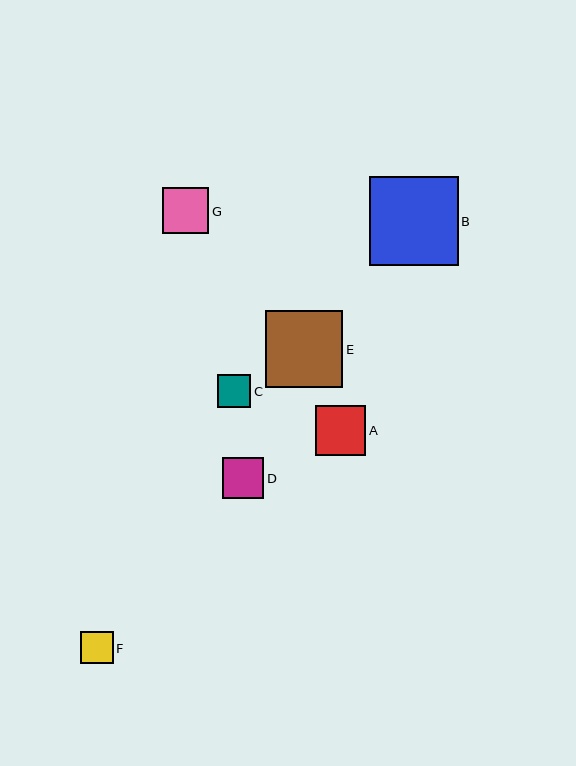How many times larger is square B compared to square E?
Square B is approximately 1.2 times the size of square E.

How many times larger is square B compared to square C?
Square B is approximately 2.7 times the size of square C.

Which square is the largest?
Square B is the largest with a size of approximately 89 pixels.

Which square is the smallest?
Square F is the smallest with a size of approximately 33 pixels.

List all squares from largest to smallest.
From largest to smallest: B, E, A, G, D, C, F.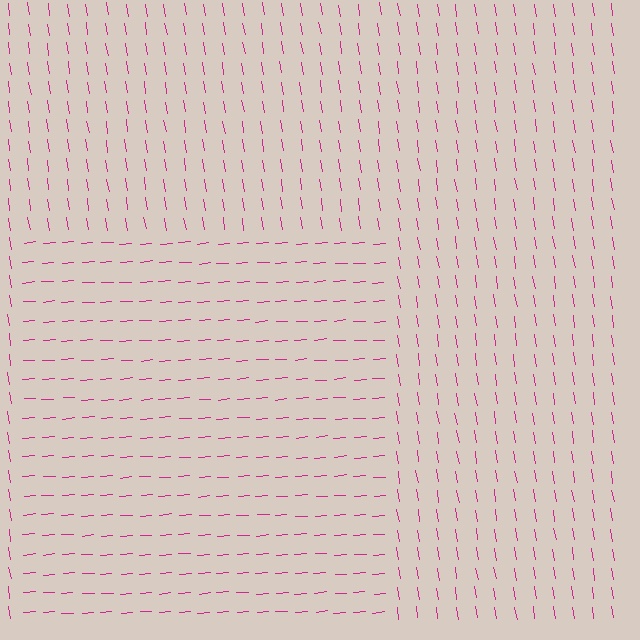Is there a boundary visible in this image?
Yes, there is a texture boundary formed by a change in line orientation.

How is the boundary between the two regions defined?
The boundary is defined purely by a change in line orientation (approximately 85 degrees difference). All lines are the same color and thickness.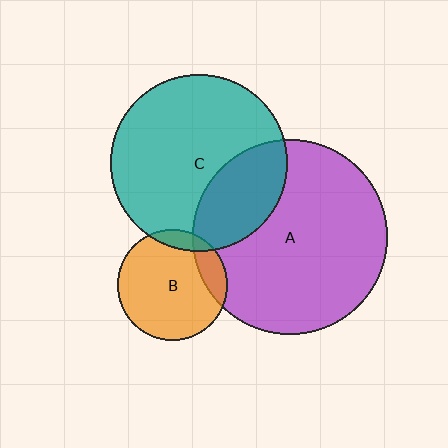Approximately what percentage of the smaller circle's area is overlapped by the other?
Approximately 30%.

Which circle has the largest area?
Circle A (purple).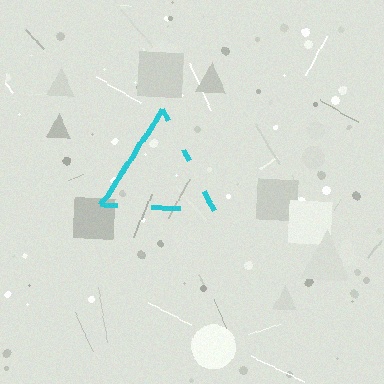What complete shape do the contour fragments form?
The contour fragments form a triangle.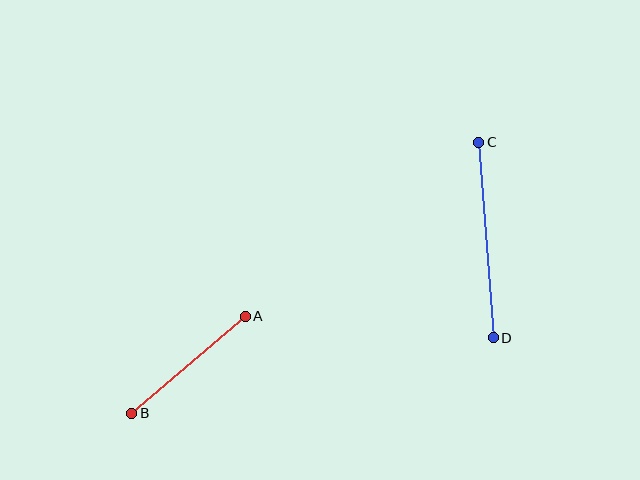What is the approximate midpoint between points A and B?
The midpoint is at approximately (189, 365) pixels.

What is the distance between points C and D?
The distance is approximately 196 pixels.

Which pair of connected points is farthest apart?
Points C and D are farthest apart.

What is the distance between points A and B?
The distance is approximately 149 pixels.